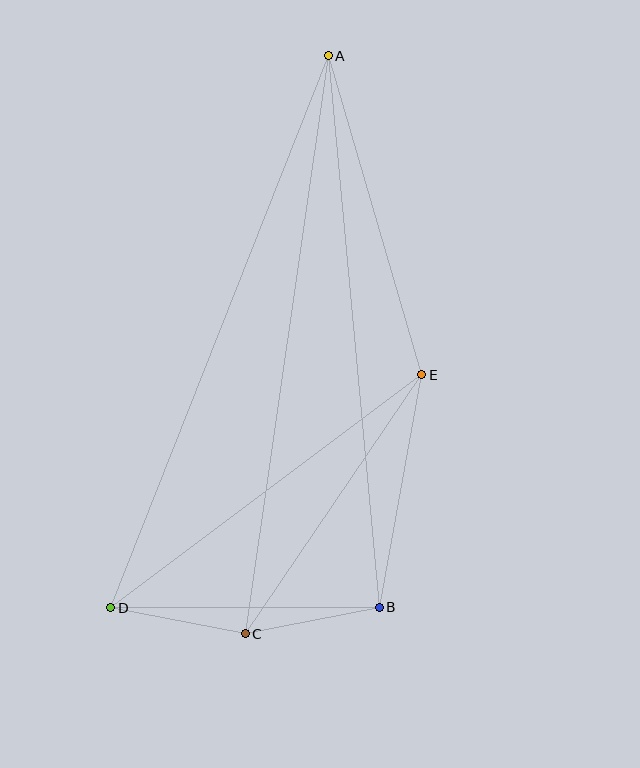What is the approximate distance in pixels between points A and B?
The distance between A and B is approximately 554 pixels.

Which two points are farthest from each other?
Points A and D are farthest from each other.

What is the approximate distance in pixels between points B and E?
The distance between B and E is approximately 236 pixels.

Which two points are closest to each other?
Points B and C are closest to each other.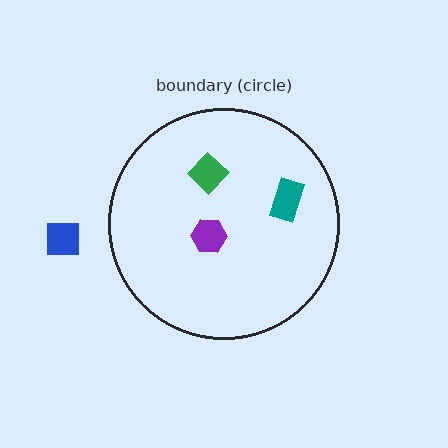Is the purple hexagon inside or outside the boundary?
Inside.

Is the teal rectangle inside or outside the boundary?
Inside.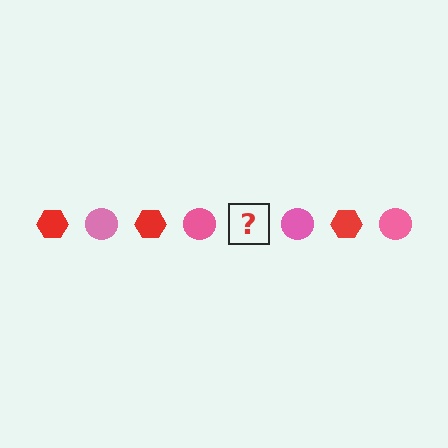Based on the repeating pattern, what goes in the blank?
The blank should be a red hexagon.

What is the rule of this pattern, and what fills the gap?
The rule is that the pattern alternates between red hexagon and pink circle. The gap should be filled with a red hexagon.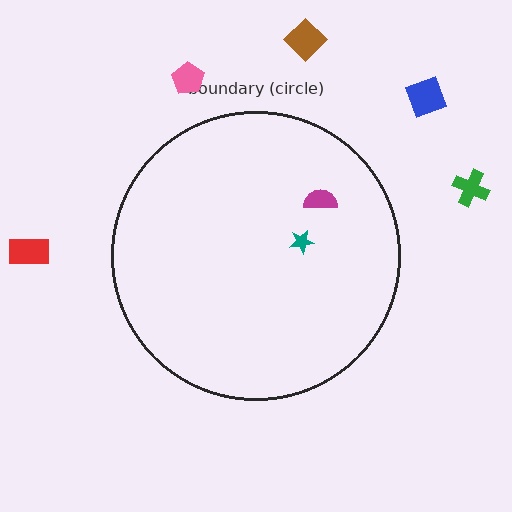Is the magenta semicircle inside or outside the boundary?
Inside.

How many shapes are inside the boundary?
2 inside, 5 outside.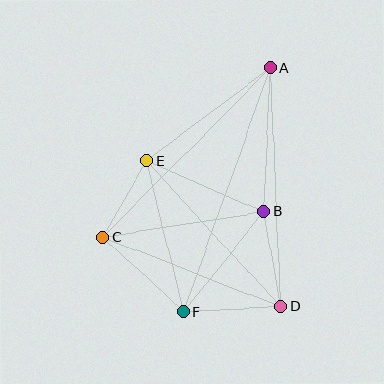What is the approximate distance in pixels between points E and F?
The distance between E and F is approximately 155 pixels.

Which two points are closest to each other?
Points C and E are closest to each other.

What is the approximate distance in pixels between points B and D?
The distance between B and D is approximately 96 pixels.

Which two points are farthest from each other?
Points A and F are farthest from each other.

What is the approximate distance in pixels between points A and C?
The distance between A and C is approximately 238 pixels.